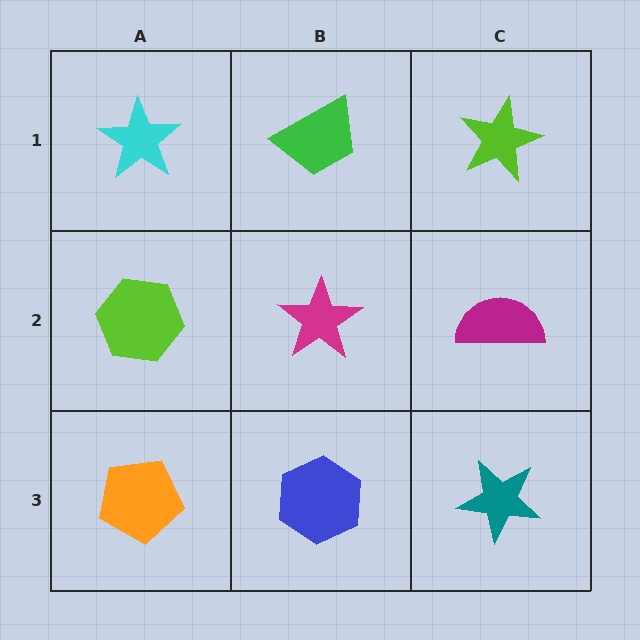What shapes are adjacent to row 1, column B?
A magenta star (row 2, column B), a cyan star (row 1, column A), a lime star (row 1, column C).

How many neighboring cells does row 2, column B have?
4.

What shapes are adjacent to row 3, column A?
A lime hexagon (row 2, column A), a blue hexagon (row 3, column B).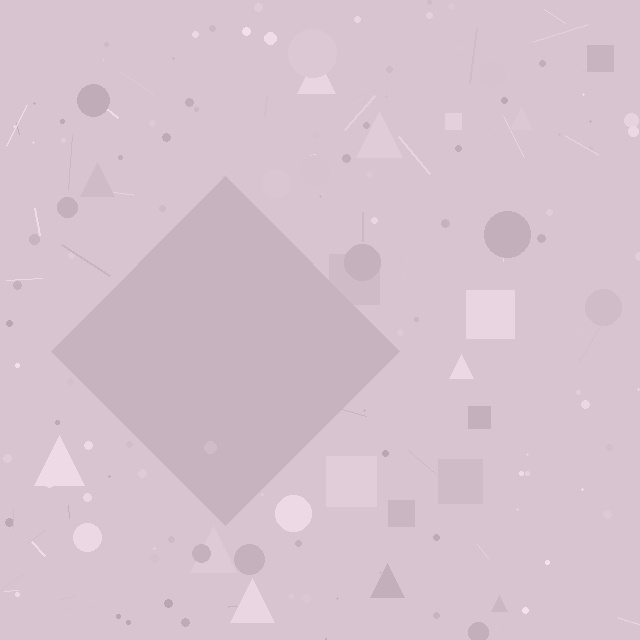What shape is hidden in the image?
A diamond is hidden in the image.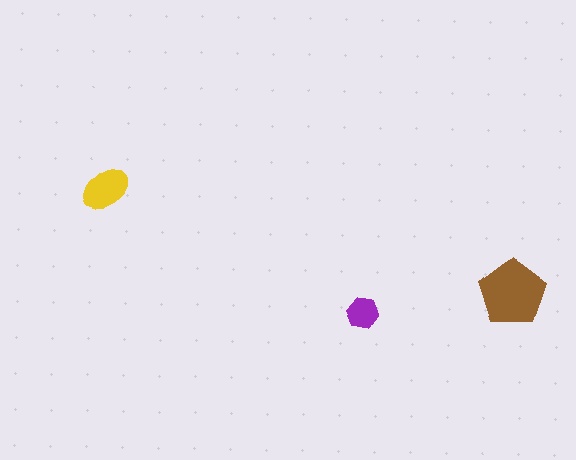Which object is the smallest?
The purple hexagon.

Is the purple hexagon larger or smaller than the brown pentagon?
Smaller.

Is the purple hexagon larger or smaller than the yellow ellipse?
Smaller.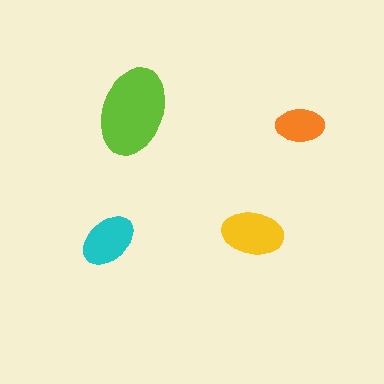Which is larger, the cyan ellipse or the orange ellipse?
The cyan one.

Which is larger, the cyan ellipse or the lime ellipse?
The lime one.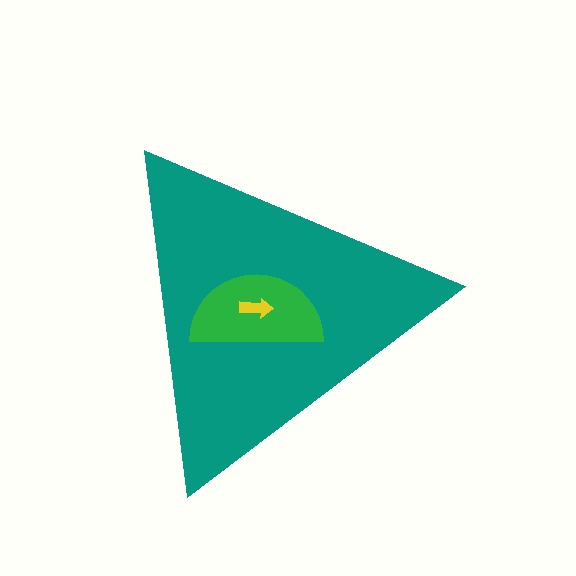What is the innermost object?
The yellow arrow.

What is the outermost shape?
The teal triangle.